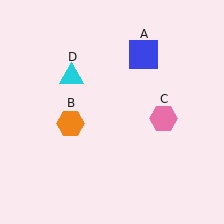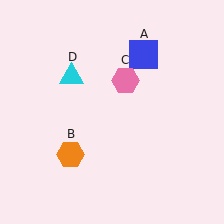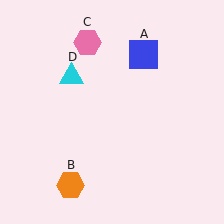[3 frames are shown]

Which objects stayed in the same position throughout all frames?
Blue square (object A) and cyan triangle (object D) remained stationary.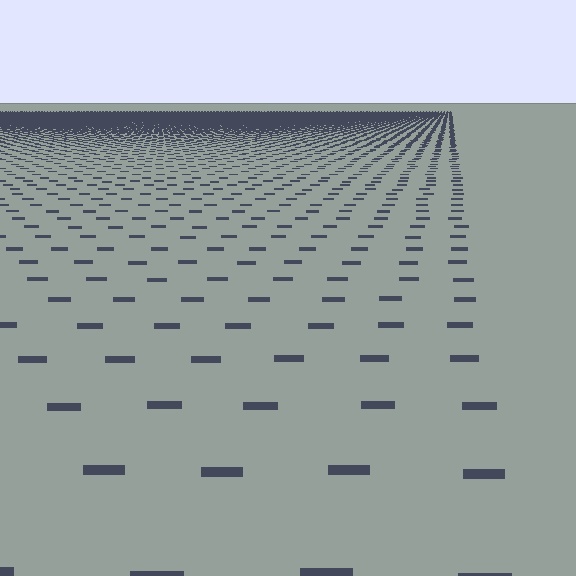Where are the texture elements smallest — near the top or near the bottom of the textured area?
Near the top.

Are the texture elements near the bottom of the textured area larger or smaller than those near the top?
Larger. Near the bottom, elements are closer to the viewer and appear at a bigger on-screen size.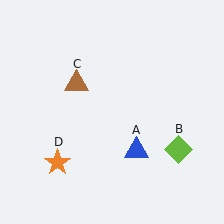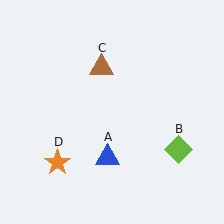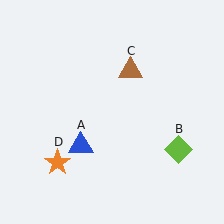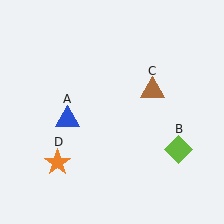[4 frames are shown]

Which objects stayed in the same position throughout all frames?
Lime diamond (object B) and orange star (object D) remained stationary.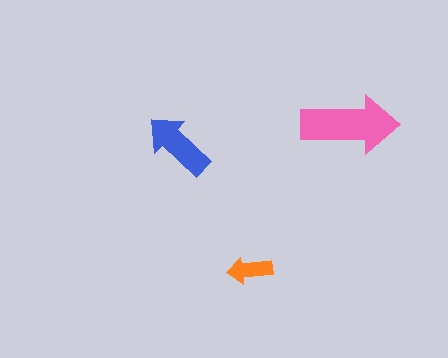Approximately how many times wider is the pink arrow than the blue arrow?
About 1.5 times wider.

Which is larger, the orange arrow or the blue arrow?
The blue one.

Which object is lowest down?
The orange arrow is bottommost.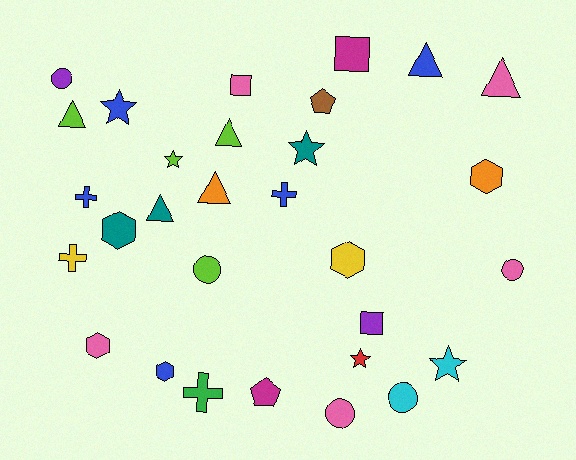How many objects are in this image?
There are 30 objects.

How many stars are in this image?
There are 5 stars.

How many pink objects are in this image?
There are 5 pink objects.